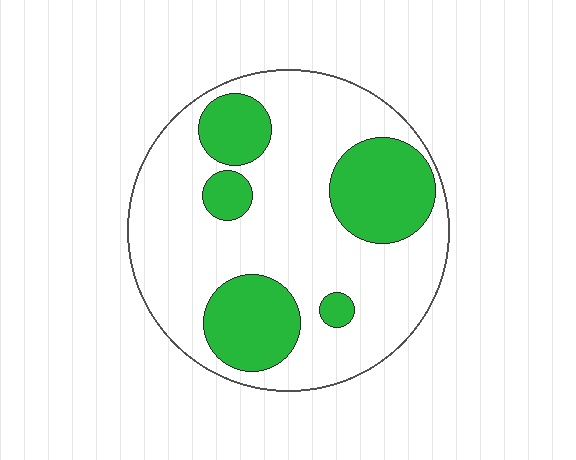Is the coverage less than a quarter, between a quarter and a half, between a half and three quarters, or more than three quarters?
Between a quarter and a half.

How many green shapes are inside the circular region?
5.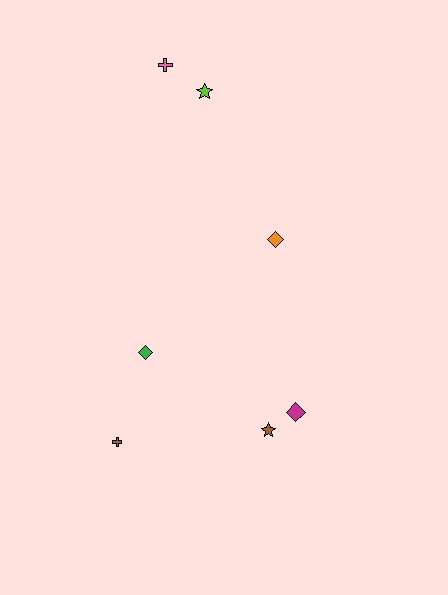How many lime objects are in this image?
There is 1 lime object.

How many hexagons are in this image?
There are no hexagons.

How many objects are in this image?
There are 7 objects.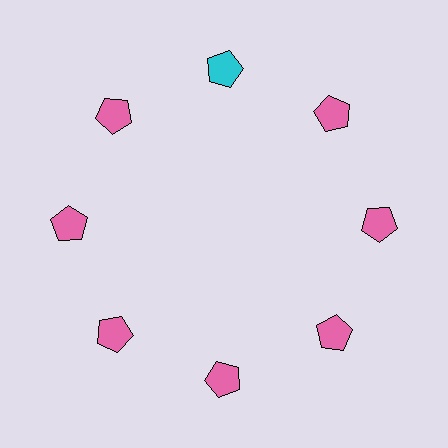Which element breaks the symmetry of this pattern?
The cyan pentagon at roughly the 12 o'clock position breaks the symmetry. All other shapes are pink pentagons.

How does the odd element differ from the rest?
It has a different color: cyan instead of pink.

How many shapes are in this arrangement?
There are 8 shapes arranged in a ring pattern.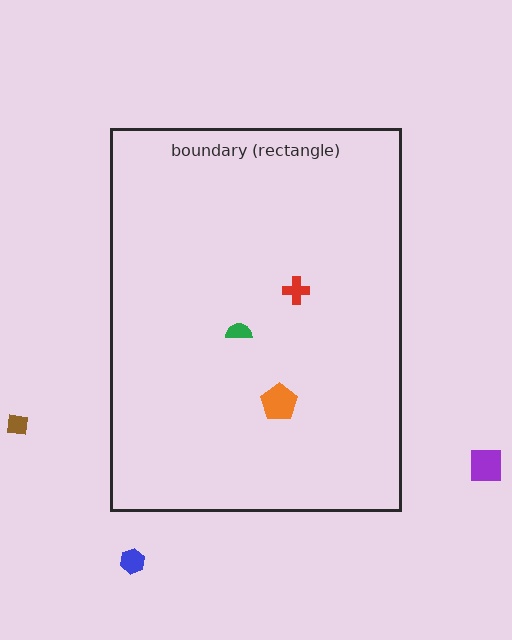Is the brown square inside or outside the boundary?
Outside.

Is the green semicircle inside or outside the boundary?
Inside.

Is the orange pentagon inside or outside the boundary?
Inside.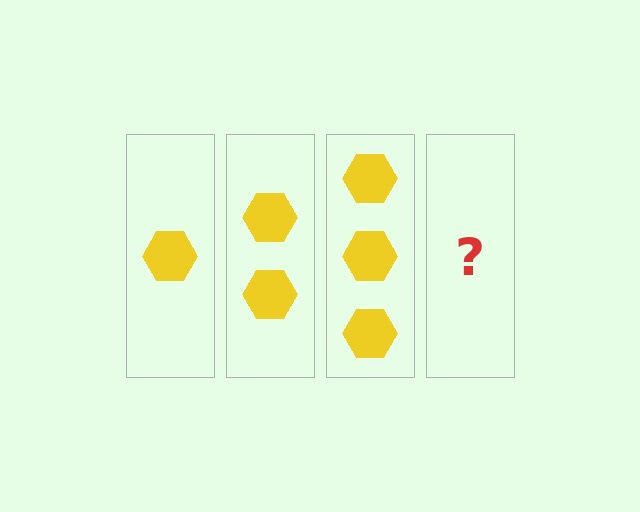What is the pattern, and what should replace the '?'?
The pattern is that each step adds one more hexagon. The '?' should be 4 hexagons.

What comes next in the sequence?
The next element should be 4 hexagons.